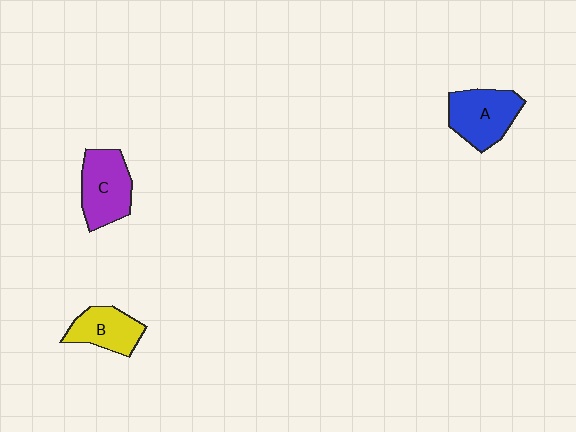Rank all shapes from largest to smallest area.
From largest to smallest: A (blue), C (purple), B (yellow).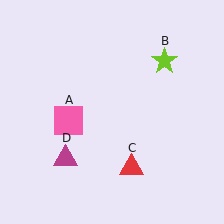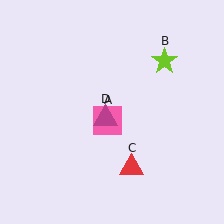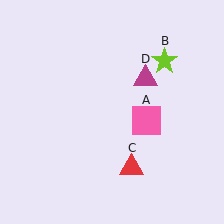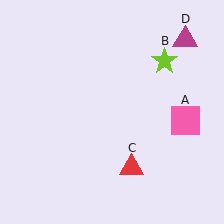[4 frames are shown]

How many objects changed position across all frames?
2 objects changed position: pink square (object A), magenta triangle (object D).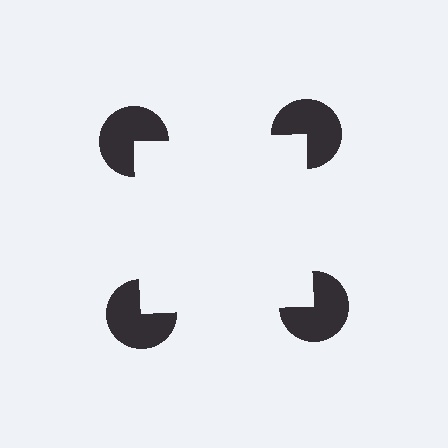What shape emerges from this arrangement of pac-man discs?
An illusory square — its edges are inferred from the aligned wedge cuts in the pac-man discs, not physically drawn.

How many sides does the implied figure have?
4 sides.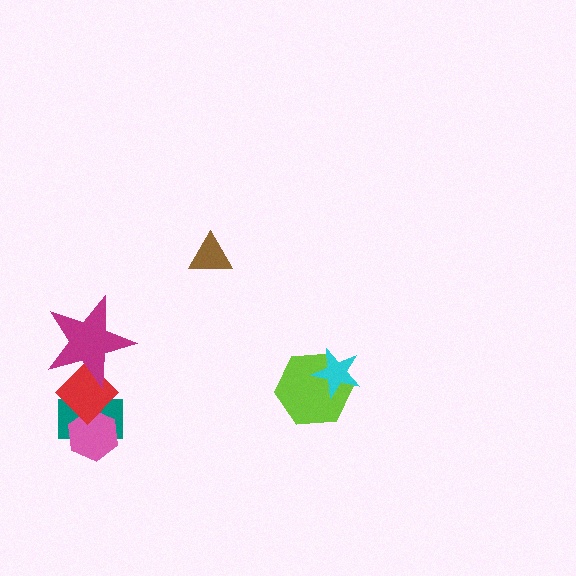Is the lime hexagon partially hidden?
Yes, it is partially covered by another shape.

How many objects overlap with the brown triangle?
0 objects overlap with the brown triangle.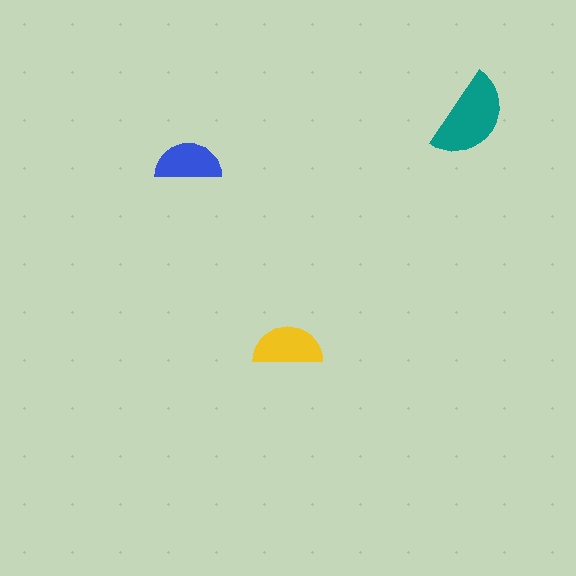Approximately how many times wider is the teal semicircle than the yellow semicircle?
About 1.5 times wider.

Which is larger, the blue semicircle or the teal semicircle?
The teal one.